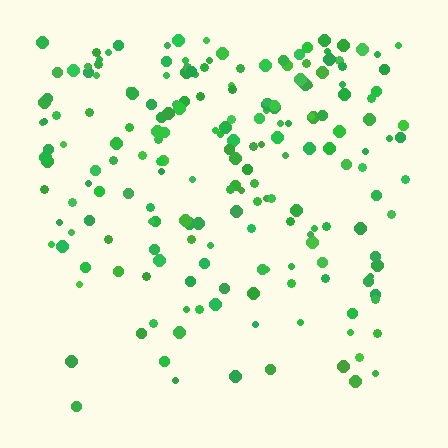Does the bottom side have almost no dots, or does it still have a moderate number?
Still a moderate number, just noticeably fewer than the top.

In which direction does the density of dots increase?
From bottom to top, with the top side densest.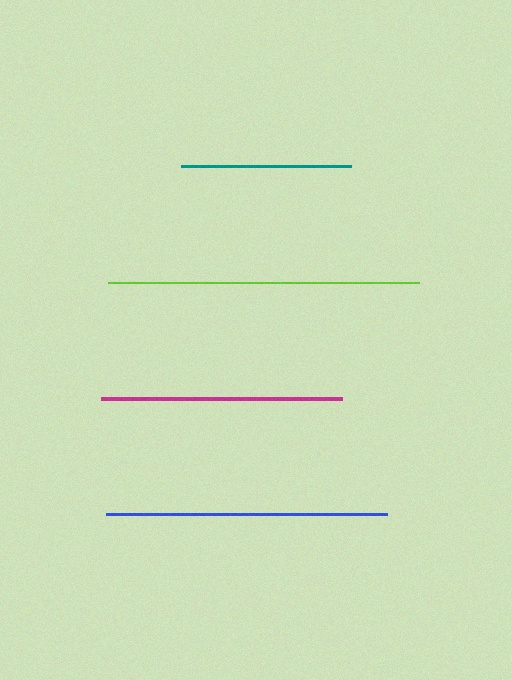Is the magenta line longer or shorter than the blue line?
The blue line is longer than the magenta line.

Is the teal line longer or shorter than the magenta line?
The magenta line is longer than the teal line.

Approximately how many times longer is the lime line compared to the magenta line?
The lime line is approximately 1.3 times the length of the magenta line.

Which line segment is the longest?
The lime line is the longest at approximately 311 pixels.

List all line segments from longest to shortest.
From longest to shortest: lime, blue, magenta, teal.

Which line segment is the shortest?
The teal line is the shortest at approximately 170 pixels.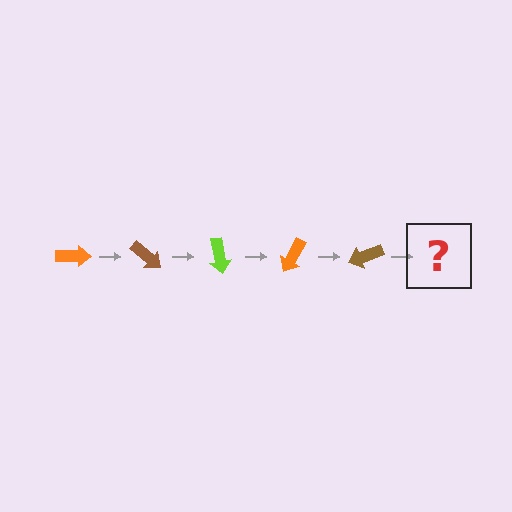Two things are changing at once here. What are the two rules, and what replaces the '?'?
The two rules are that it rotates 40 degrees each step and the color cycles through orange, brown, and lime. The '?' should be a lime arrow, rotated 200 degrees from the start.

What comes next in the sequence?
The next element should be a lime arrow, rotated 200 degrees from the start.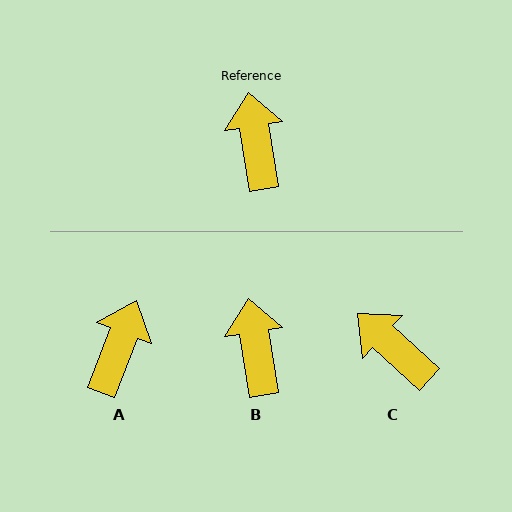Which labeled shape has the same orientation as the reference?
B.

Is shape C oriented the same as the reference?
No, it is off by about 39 degrees.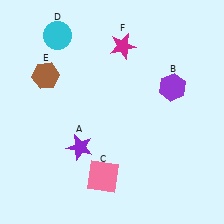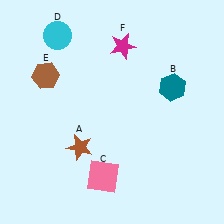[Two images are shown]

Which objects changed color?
A changed from purple to brown. B changed from purple to teal.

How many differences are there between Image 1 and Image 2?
There are 2 differences between the two images.